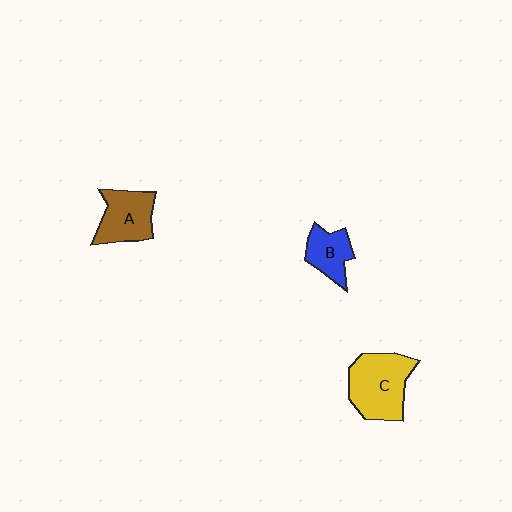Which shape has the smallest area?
Shape B (blue).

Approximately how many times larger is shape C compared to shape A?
Approximately 1.3 times.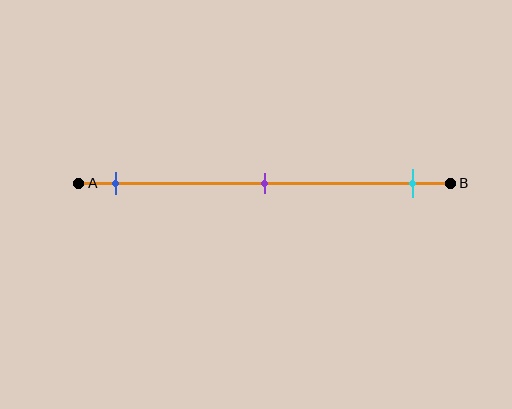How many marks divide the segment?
There are 3 marks dividing the segment.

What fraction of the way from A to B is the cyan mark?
The cyan mark is approximately 90% (0.9) of the way from A to B.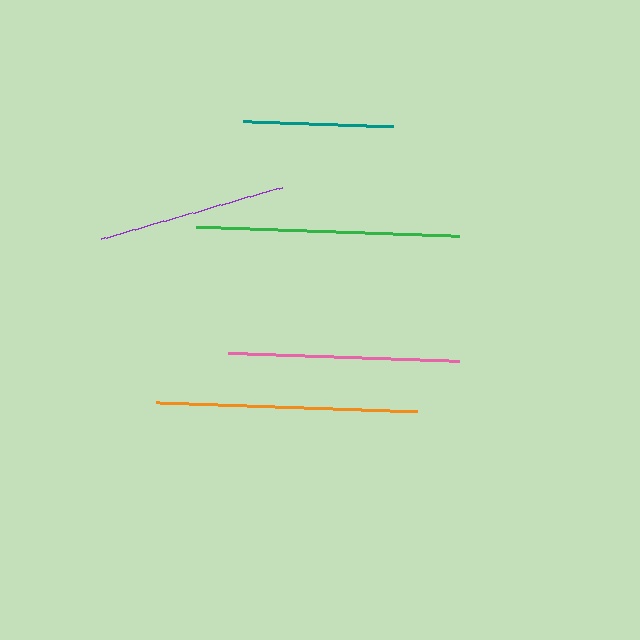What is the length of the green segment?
The green segment is approximately 263 pixels long.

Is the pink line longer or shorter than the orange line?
The orange line is longer than the pink line.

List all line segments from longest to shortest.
From longest to shortest: green, orange, pink, purple, teal.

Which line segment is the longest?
The green line is the longest at approximately 263 pixels.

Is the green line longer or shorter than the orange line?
The green line is longer than the orange line.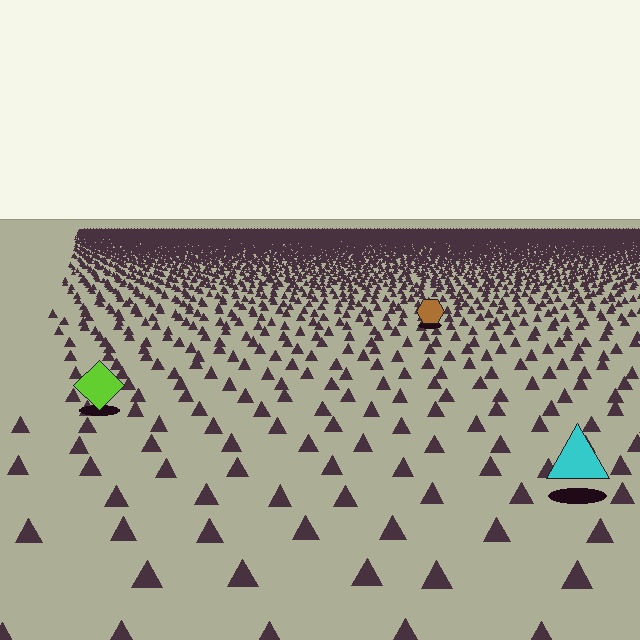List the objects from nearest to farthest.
From nearest to farthest: the cyan triangle, the lime diamond, the brown hexagon.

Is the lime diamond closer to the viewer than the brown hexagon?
Yes. The lime diamond is closer — you can tell from the texture gradient: the ground texture is coarser near it.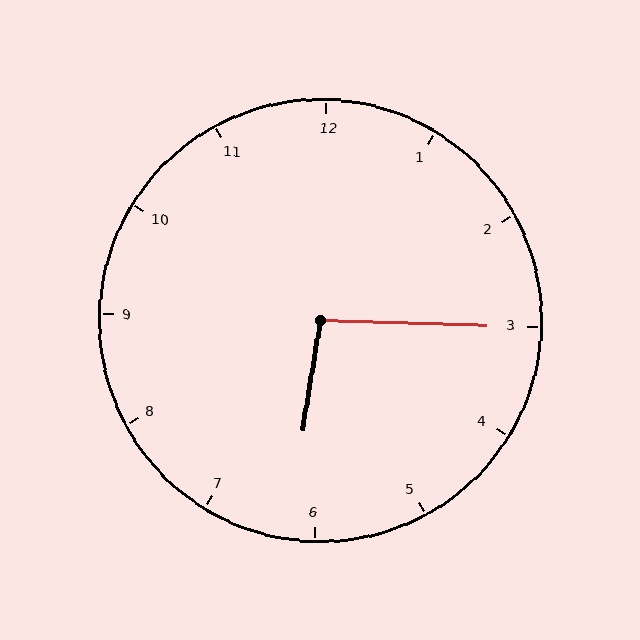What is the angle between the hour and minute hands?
Approximately 98 degrees.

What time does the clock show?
6:15.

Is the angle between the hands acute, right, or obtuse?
It is obtuse.